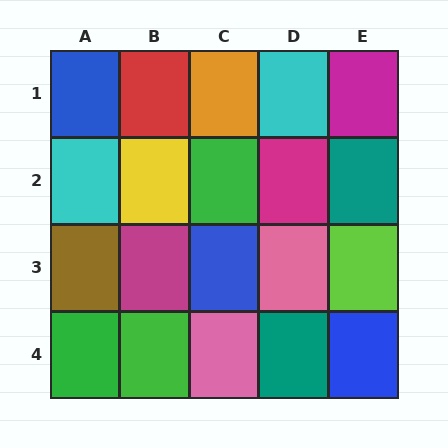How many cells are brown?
1 cell is brown.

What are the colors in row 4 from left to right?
Green, green, pink, teal, blue.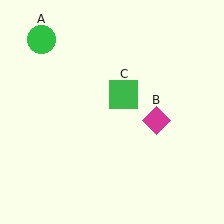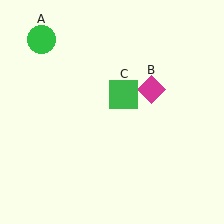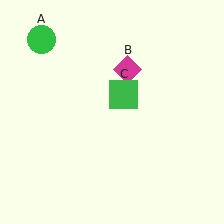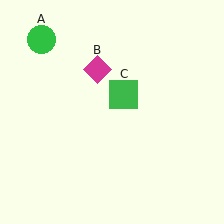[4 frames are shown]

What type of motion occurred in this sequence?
The magenta diamond (object B) rotated counterclockwise around the center of the scene.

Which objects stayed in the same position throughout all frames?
Green circle (object A) and green square (object C) remained stationary.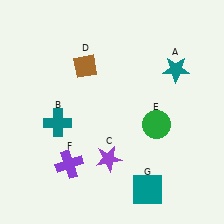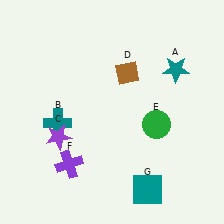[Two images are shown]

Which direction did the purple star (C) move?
The purple star (C) moved left.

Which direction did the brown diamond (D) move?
The brown diamond (D) moved right.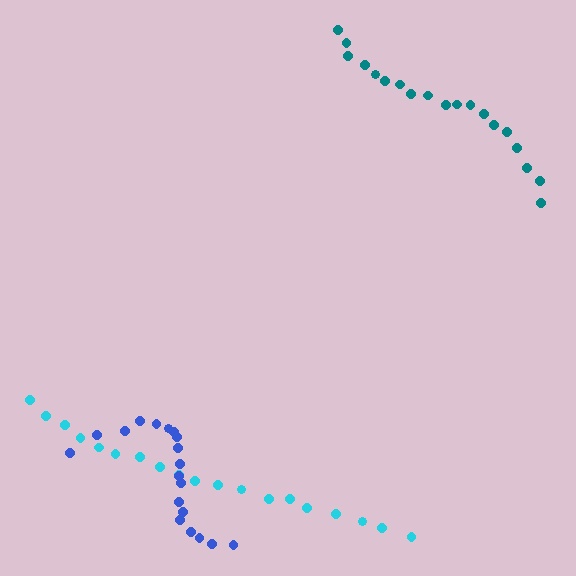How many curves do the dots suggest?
There are 3 distinct paths.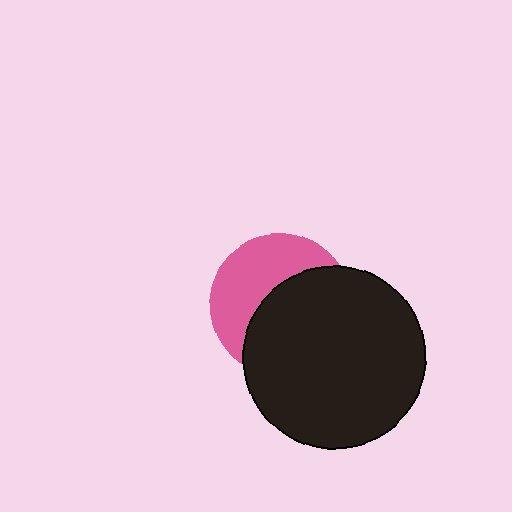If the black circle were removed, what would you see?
You would see the complete pink circle.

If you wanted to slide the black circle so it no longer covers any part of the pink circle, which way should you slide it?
Slide it toward the lower-right — that is the most direct way to separate the two shapes.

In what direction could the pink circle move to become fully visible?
The pink circle could move toward the upper-left. That would shift it out from behind the black circle entirely.